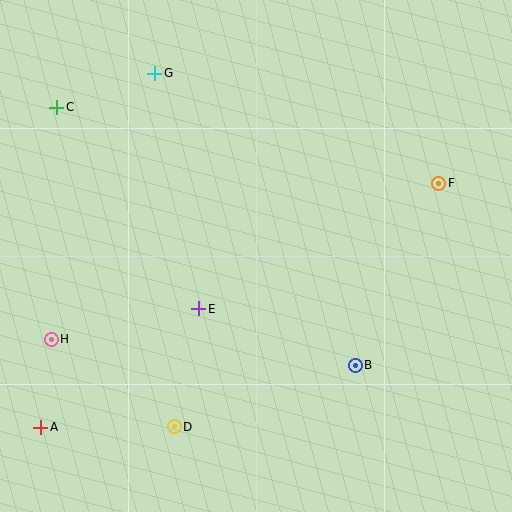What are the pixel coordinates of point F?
Point F is at (439, 183).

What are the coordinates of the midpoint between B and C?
The midpoint between B and C is at (206, 236).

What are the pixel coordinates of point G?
Point G is at (155, 73).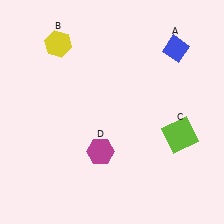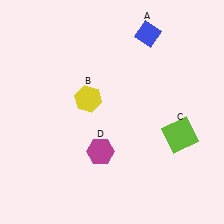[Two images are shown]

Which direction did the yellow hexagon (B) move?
The yellow hexagon (B) moved down.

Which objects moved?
The objects that moved are: the blue diamond (A), the yellow hexagon (B).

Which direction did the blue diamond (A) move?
The blue diamond (A) moved left.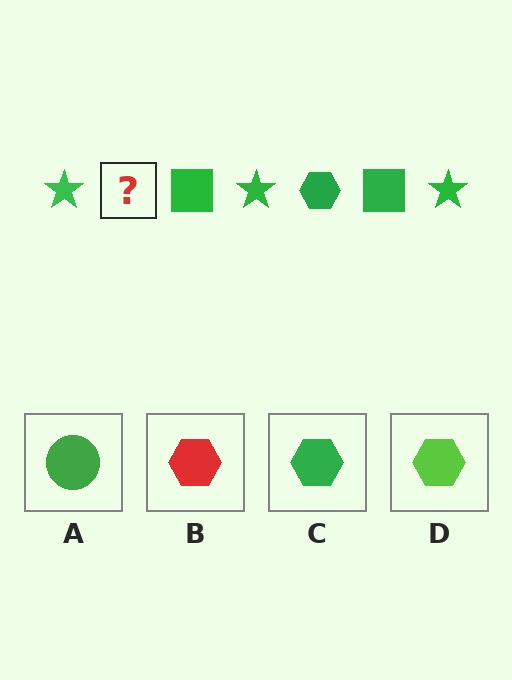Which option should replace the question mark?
Option C.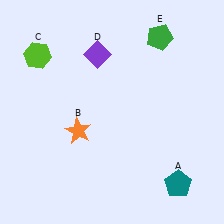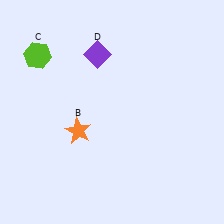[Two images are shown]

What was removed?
The green pentagon (E), the teal pentagon (A) were removed in Image 2.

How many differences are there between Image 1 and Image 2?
There are 2 differences between the two images.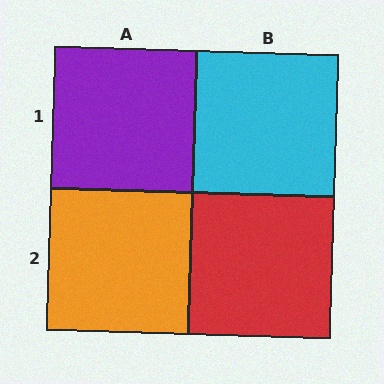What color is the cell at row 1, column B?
Cyan.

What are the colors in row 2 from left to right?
Orange, red.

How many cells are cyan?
1 cell is cyan.